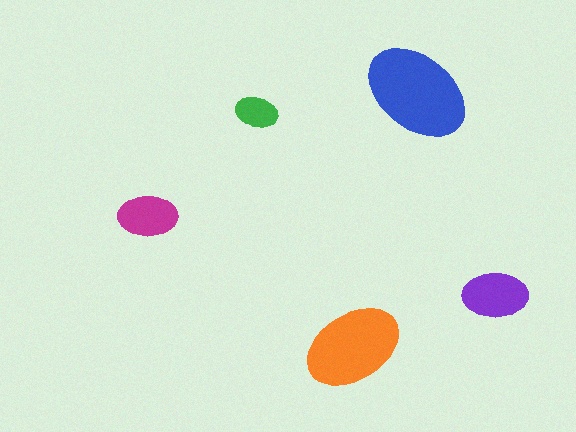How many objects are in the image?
There are 5 objects in the image.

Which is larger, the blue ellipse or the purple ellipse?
The blue one.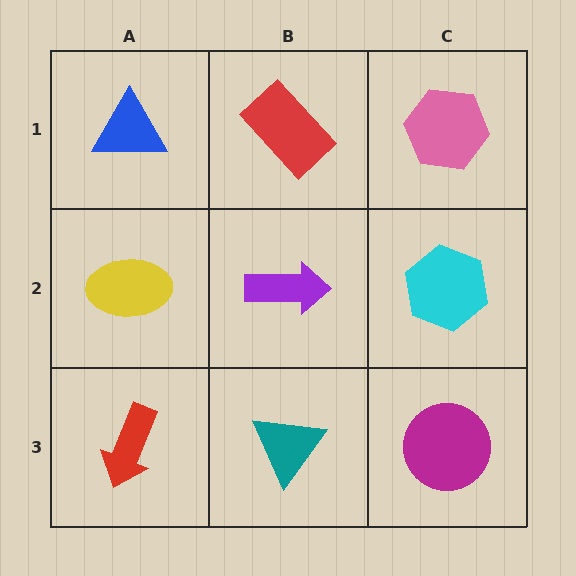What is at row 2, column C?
A cyan hexagon.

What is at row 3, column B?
A teal triangle.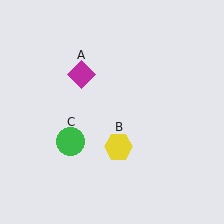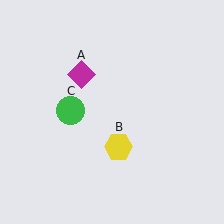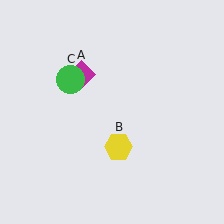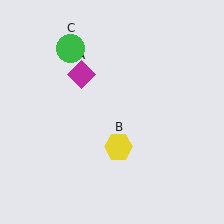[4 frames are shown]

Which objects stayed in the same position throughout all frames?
Magenta diamond (object A) and yellow hexagon (object B) remained stationary.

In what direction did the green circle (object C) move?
The green circle (object C) moved up.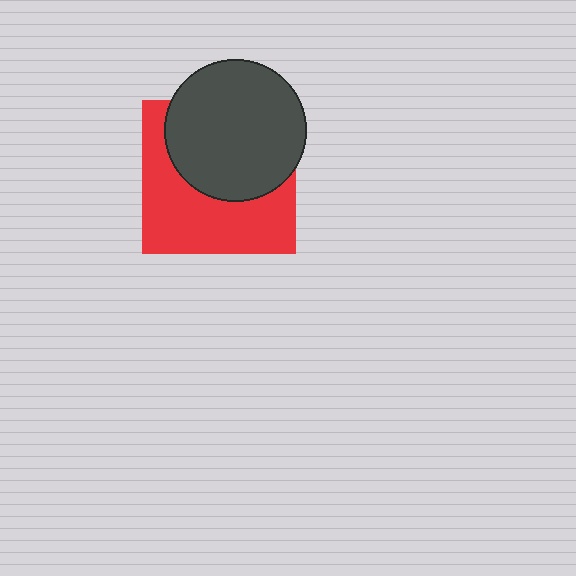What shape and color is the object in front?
The object in front is a dark gray circle.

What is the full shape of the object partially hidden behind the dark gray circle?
The partially hidden object is a red square.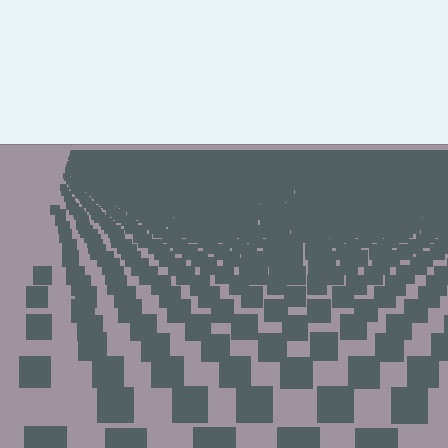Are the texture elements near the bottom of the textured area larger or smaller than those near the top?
Larger. Near the bottom, elements are closer to the viewer and appear at a bigger on-screen size.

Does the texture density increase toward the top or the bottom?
Density increases toward the top.